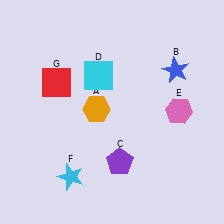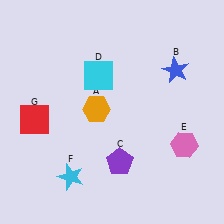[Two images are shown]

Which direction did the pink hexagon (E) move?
The pink hexagon (E) moved down.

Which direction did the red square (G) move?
The red square (G) moved down.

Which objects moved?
The objects that moved are: the pink hexagon (E), the red square (G).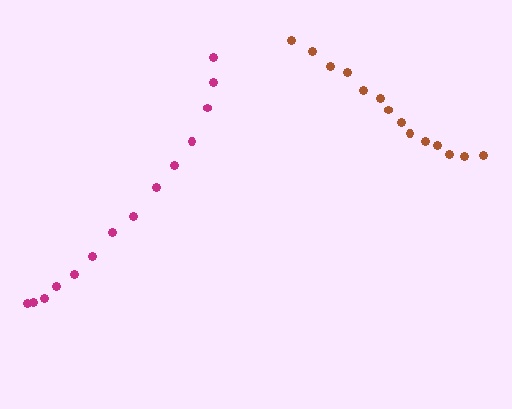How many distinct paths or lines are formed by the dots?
There are 2 distinct paths.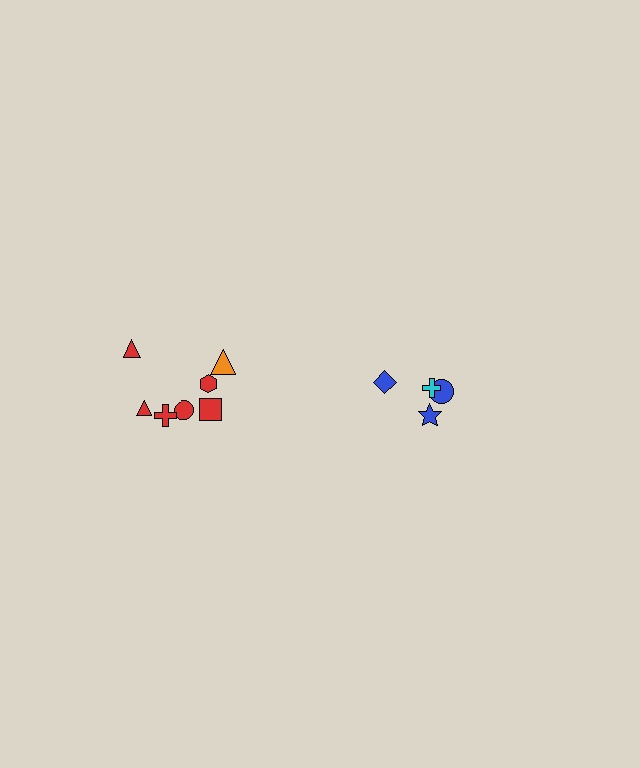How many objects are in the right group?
There are 4 objects.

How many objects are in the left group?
There are 7 objects.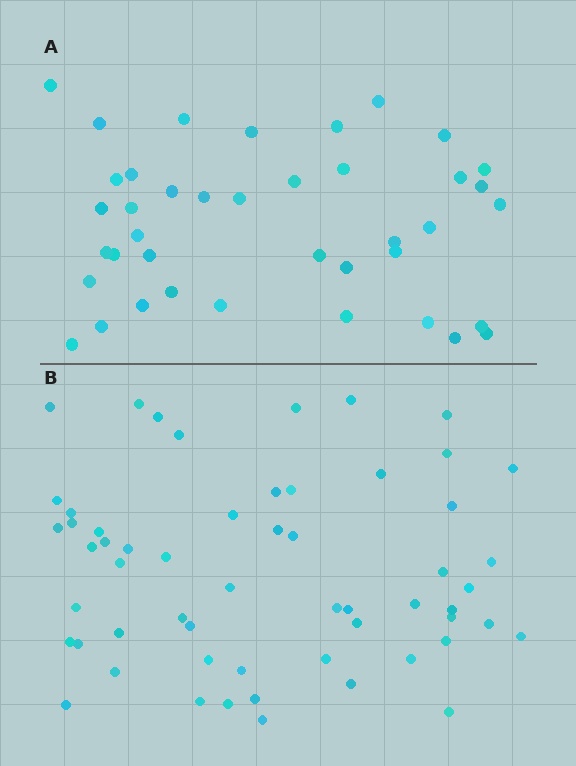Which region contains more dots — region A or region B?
Region B (the bottom region) has more dots.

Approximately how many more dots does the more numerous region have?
Region B has approximately 15 more dots than region A.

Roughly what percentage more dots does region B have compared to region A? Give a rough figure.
About 40% more.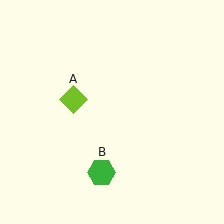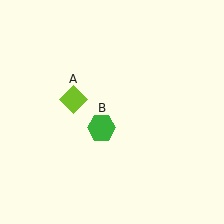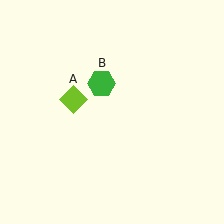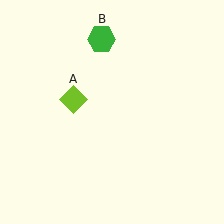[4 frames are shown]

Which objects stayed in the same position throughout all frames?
Lime diamond (object A) remained stationary.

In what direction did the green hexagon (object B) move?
The green hexagon (object B) moved up.